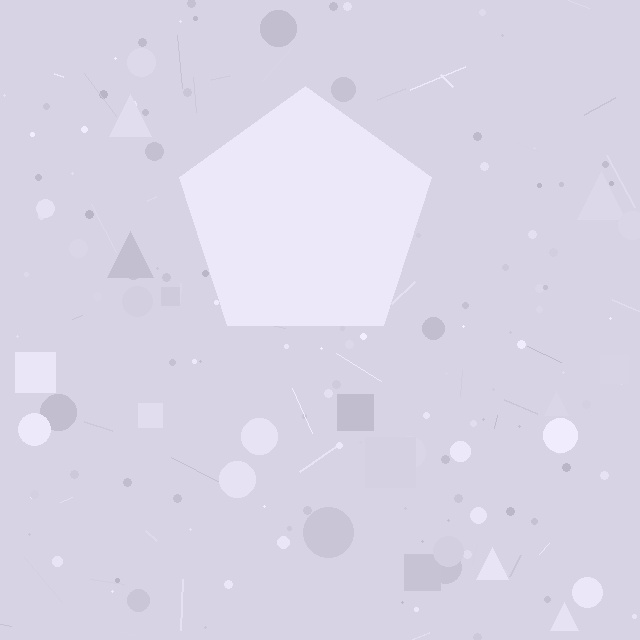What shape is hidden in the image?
A pentagon is hidden in the image.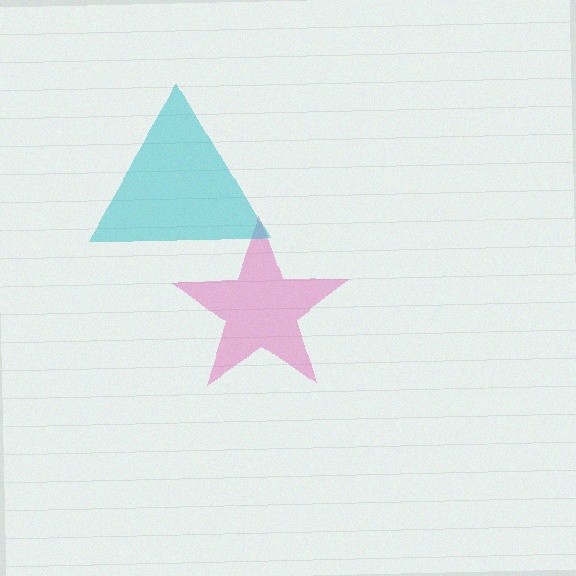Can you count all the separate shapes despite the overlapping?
Yes, there are 2 separate shapes.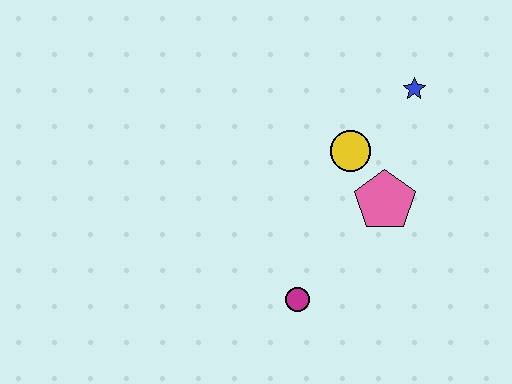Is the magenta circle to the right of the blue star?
No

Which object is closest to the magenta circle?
The pink pentagon is closest to the magenta circle.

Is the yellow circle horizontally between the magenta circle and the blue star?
Yes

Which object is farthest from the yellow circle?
The magenta circle is farthest from the yellow circle.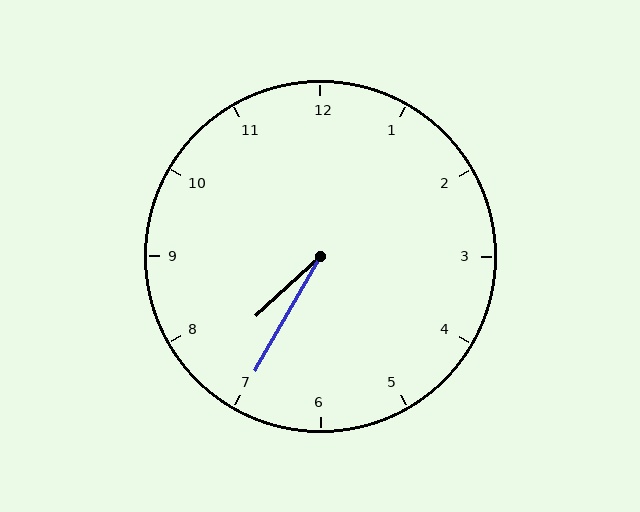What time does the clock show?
7:35.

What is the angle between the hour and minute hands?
Approximately 18 degrees.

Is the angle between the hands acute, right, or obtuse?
It is acute.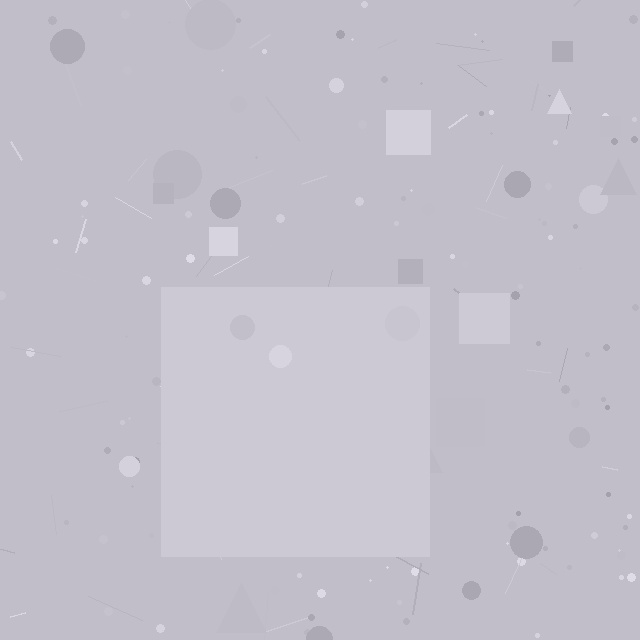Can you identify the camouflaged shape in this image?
The camouflaged shape is a square.